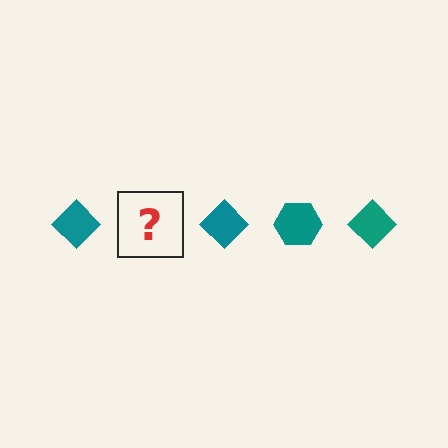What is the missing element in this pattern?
The missing element is a teal hexagon.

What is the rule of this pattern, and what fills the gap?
The rule is that the pattern cycles through diamond, hexagon shapes in teal. The gap should be filled with a teal hexagon.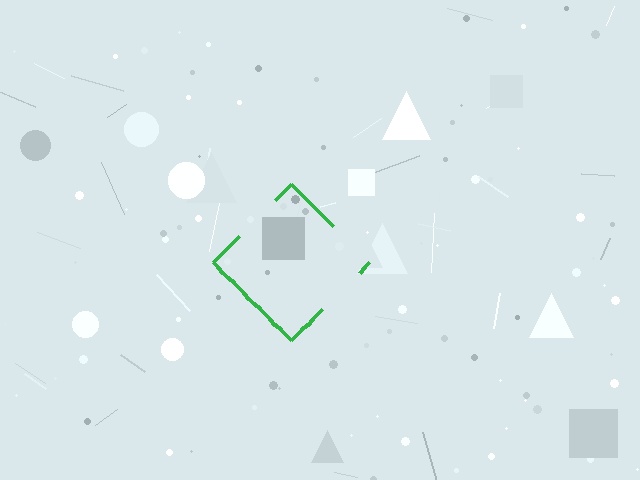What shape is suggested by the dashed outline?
The dashed outline suggests a diamond.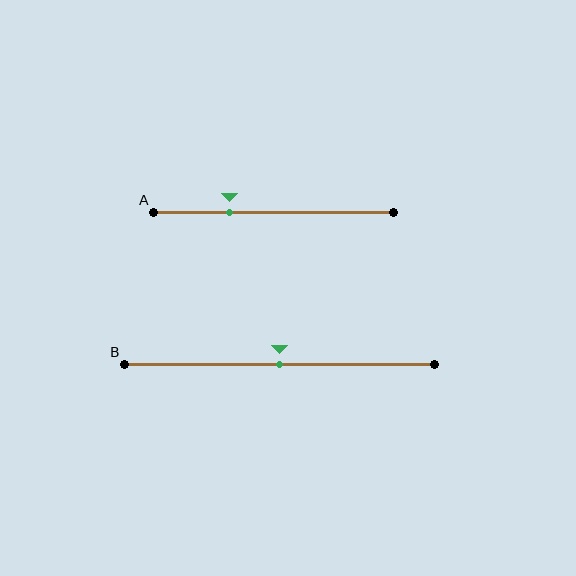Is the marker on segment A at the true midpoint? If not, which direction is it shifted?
No, the marker on segment A is shifted to the left by about 18% of the segment length.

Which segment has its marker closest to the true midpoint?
Segment B has its marker closest to the true midpoint.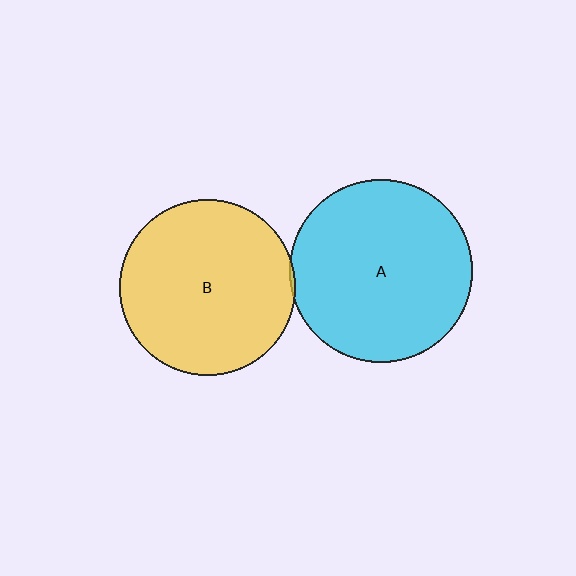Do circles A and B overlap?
Yes.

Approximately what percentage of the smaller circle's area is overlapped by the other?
Approximately 5%.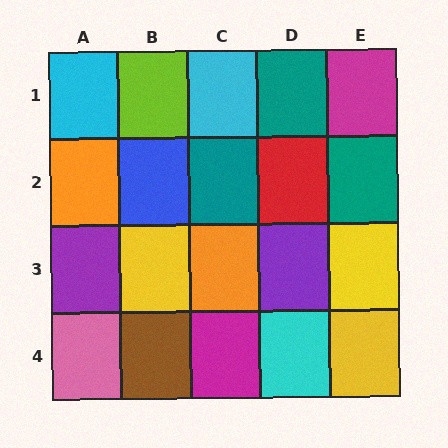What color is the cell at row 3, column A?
Purple.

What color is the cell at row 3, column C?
Orange.